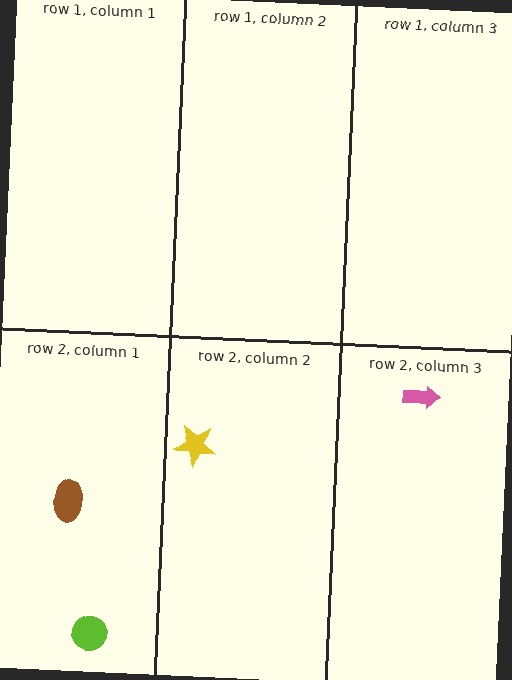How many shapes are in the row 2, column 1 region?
2.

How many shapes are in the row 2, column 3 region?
1.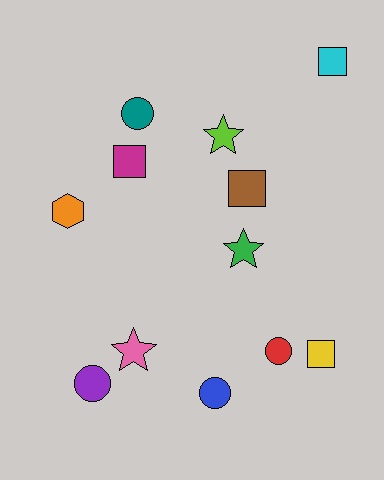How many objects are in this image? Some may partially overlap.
There are 12 objects.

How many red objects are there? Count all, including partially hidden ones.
There is 1 red object.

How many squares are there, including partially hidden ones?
There are 4 squares.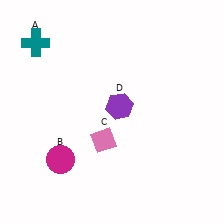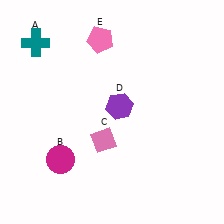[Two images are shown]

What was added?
A pink pentagon (E) was added in Image 2.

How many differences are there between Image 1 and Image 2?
There is 1 difference between the two images.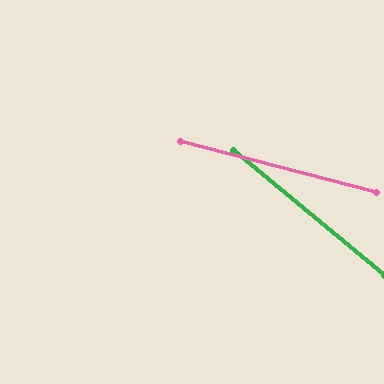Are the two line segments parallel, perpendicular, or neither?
Neither parallel nor perpendicular — they differ by about 25°.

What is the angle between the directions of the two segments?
Approximately 25 degrees.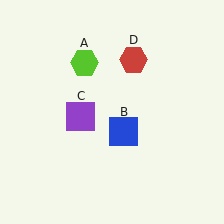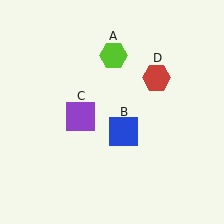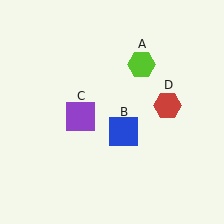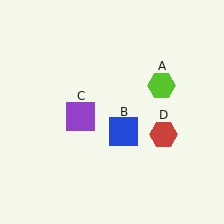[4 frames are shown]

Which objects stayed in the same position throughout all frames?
Blue square (object B) and purple square (object C) remained stationary.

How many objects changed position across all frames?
2 objects changed position: lime hexagon (object A), red hexagon (object D).